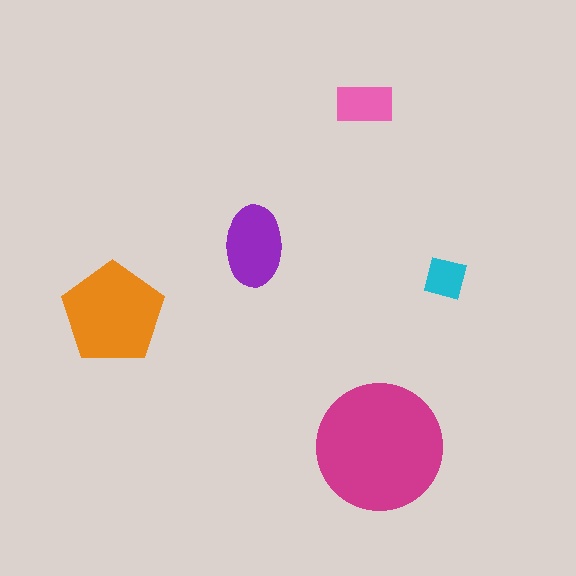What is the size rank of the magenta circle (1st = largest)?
1st.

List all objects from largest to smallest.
The magenta circle, the orange pentagon, the purple ellipse, the pink rectangle, the cyan square.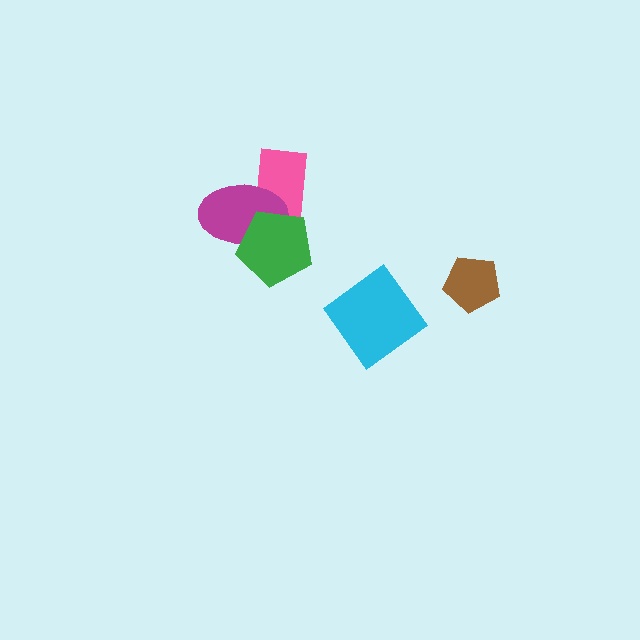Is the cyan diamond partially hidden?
No, no other shape covers it.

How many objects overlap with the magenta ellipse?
2 objects overlap with the magenta ellipse.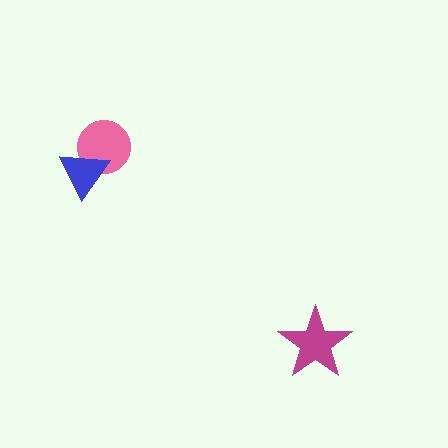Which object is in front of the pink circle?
The blue triangle is in front of the pink circle.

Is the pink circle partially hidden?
Yes, it is partially covered by another shape.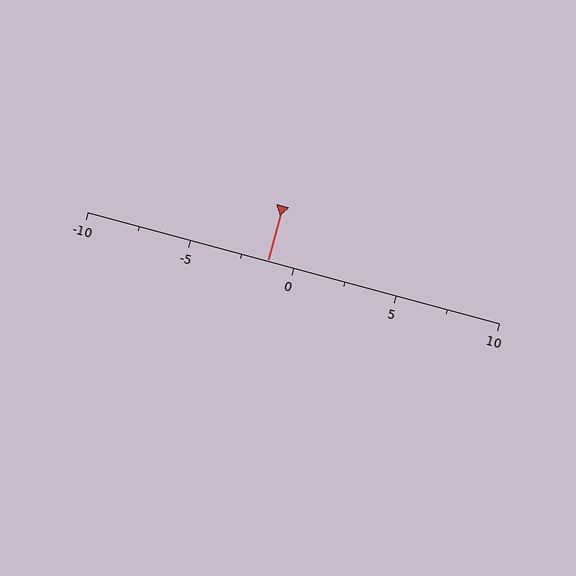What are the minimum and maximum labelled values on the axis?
The axis runs from -10 to 10.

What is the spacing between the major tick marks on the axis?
The major ticks are spaced 5 apart.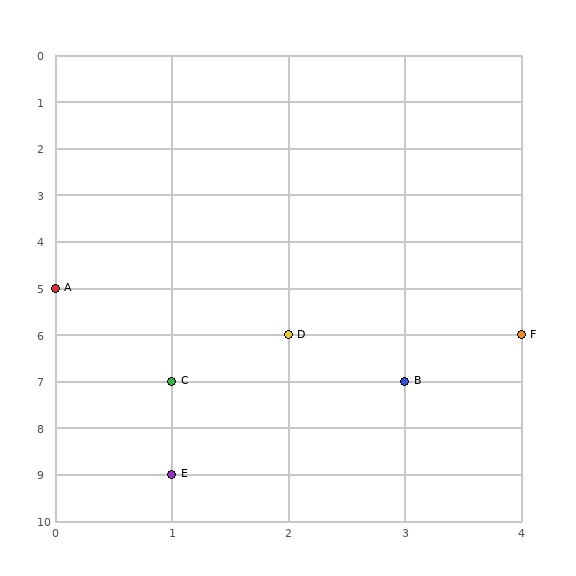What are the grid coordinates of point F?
Point F is at grid coordinates (4, 6).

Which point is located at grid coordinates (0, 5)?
Point A is at (0, 5).